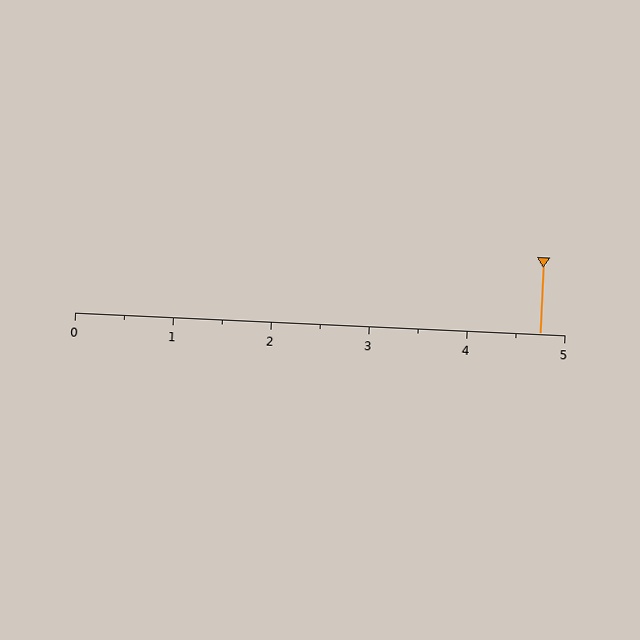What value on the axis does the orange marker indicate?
The marker indicates approximately 4.8.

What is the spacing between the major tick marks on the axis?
The major ticks are spaced 1 apart.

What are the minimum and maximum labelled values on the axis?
The axis runs from 0 to 5.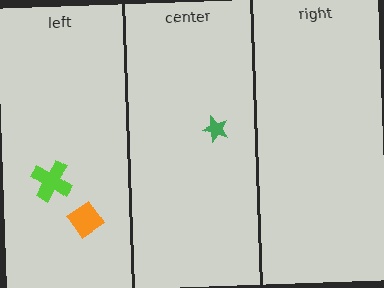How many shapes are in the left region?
2.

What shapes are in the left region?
The orange diamond, the lime cross.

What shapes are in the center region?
The green star.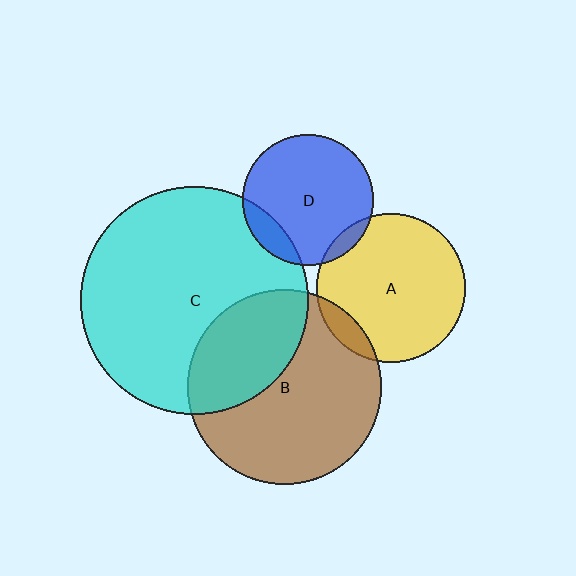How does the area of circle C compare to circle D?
Approximately 3.0 times.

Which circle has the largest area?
Circle C (cyan).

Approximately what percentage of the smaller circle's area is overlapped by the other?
Approximately 5%.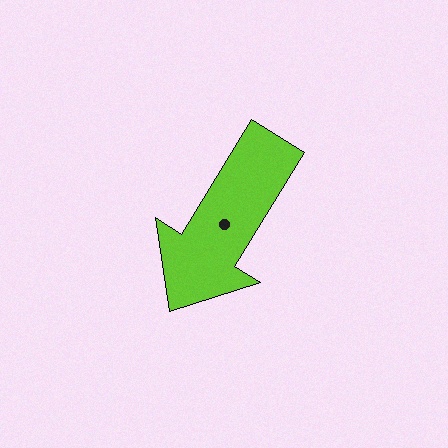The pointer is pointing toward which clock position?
Roughly 7 o'clock.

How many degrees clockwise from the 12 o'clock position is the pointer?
Approximately 212 degrees.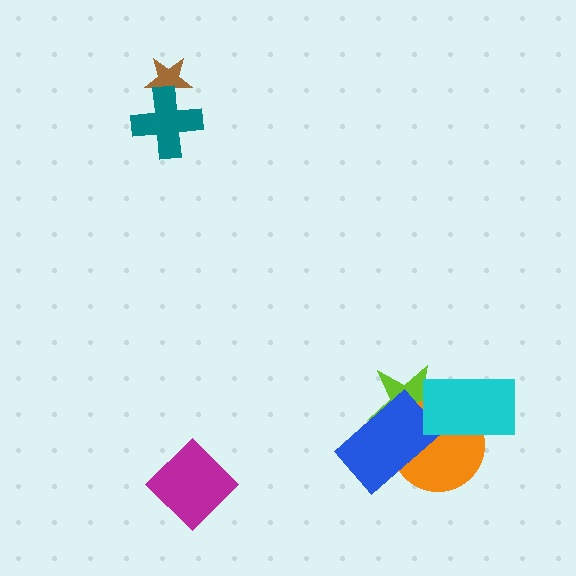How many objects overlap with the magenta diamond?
0 objects overlap with the magenta diamond.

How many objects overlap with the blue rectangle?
2 objects overlap with the blue rectangle.